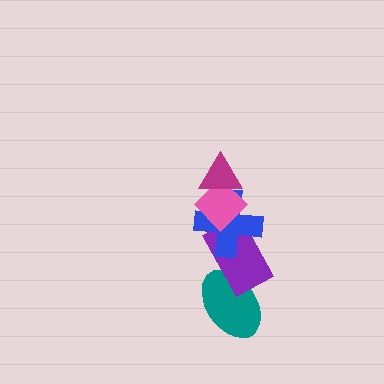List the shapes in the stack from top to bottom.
From top to bottom: the magenta triangle, the pink diamond, the blue cross, the purple rectangle, the teal ellipse.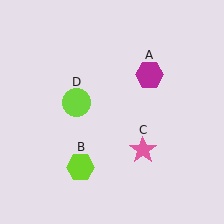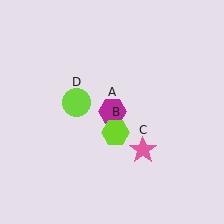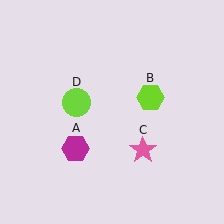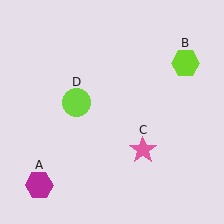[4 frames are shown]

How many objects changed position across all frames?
2 objects changed position: magenta hexagon (object A), lime hexagon (object B).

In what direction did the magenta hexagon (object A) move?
The magenta hexagon (object A) moved down and to the left.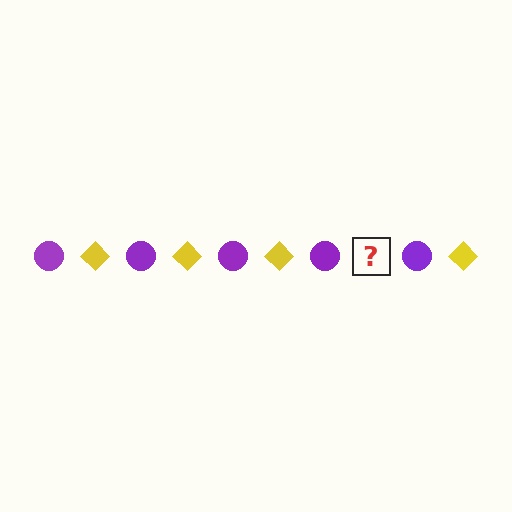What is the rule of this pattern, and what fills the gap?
The rule is that the pattern alternates between purple circle and yellow diamond. The gap should be filled with a yellow diamond.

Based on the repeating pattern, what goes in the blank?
The blank should be a yellow diamond.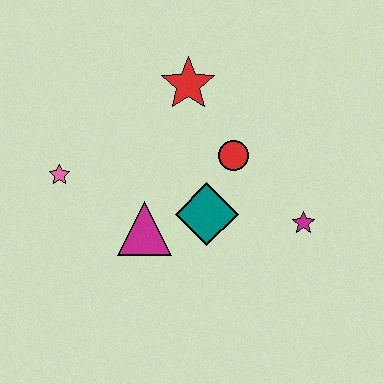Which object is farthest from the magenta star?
The pink star is farthest from the magenta star.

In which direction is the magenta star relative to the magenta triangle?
The magenta star is to the right of the magenta triangle.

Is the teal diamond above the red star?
No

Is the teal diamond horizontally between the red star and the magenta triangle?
No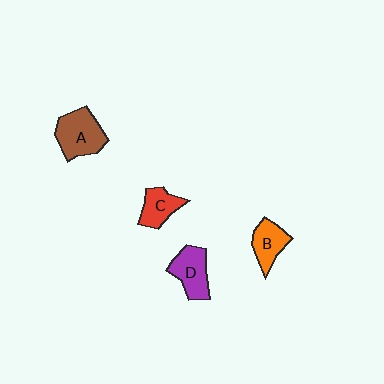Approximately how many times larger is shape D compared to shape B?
Approximately 1.2 times.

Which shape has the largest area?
Shape A (brown).